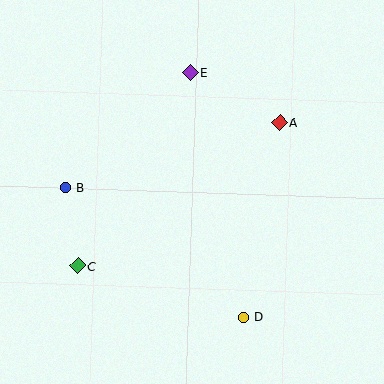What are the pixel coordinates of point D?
Point D is at (243, 317).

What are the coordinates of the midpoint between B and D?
The midpoint between B and D is at (155, 252).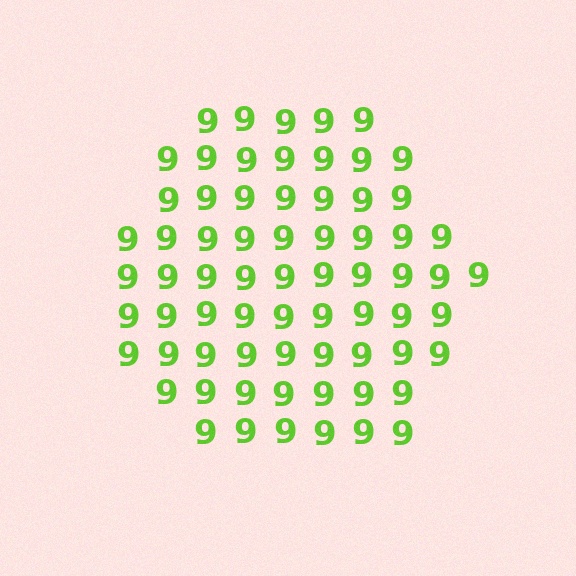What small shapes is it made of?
It is made of small digit 9's.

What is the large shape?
The large shape is a hexagon.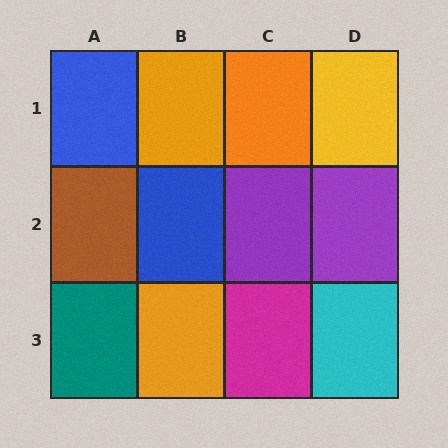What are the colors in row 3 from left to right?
Teal, orange, magenta, cyan.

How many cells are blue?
2 cells are blue.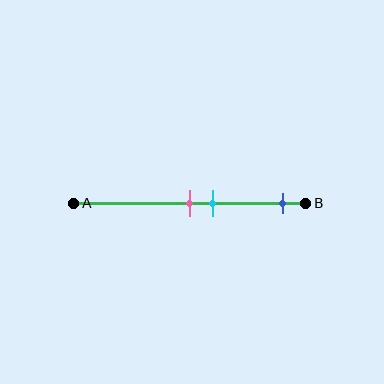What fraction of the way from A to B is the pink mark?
The pink mark is approximately 50% (0.5) of the way from A to B.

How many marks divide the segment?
There are 3 marks dividing the segment.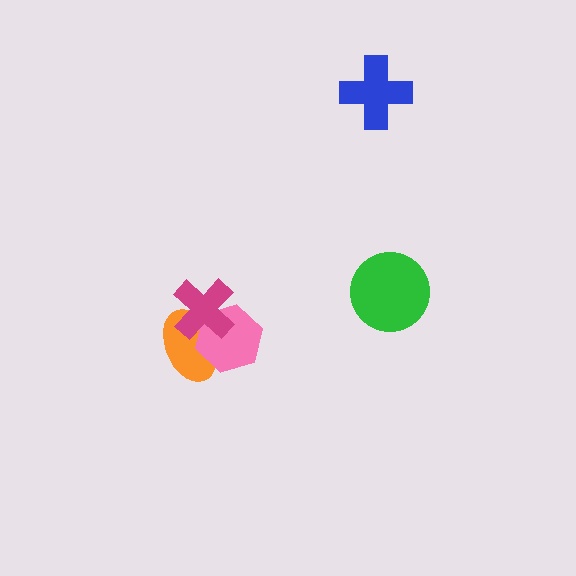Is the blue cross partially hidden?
No, no other shape covers it.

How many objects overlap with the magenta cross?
2 objects overlap with the magenta cross.